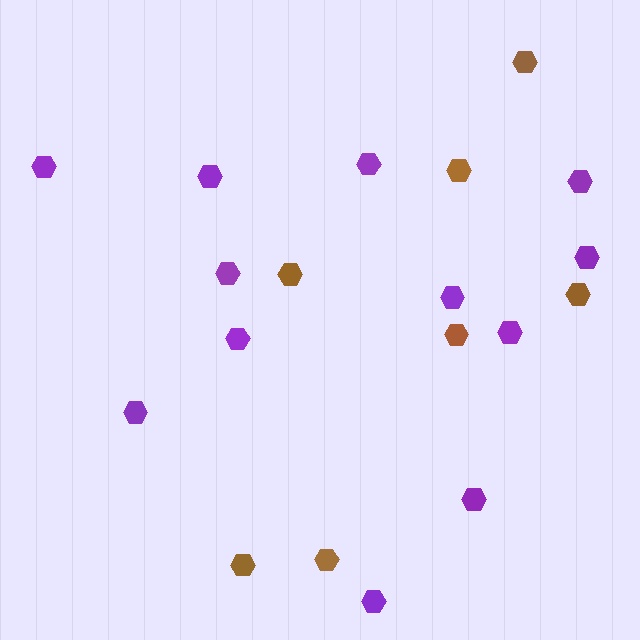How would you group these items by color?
There are 2 groups: one group of brown hexagons (7) and one group of purple hexagons (12).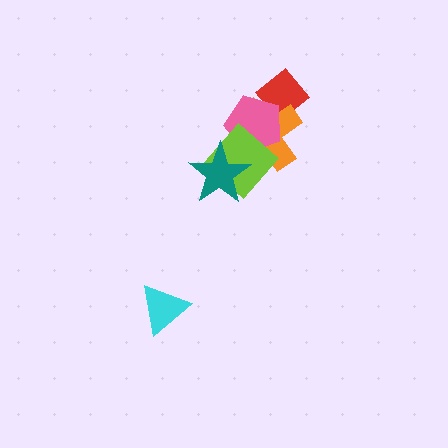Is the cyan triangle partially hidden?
No, no other shape covers it.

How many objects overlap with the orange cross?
4 objects overlap with the orange cross.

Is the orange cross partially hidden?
Yes, it is partially covered by another shape.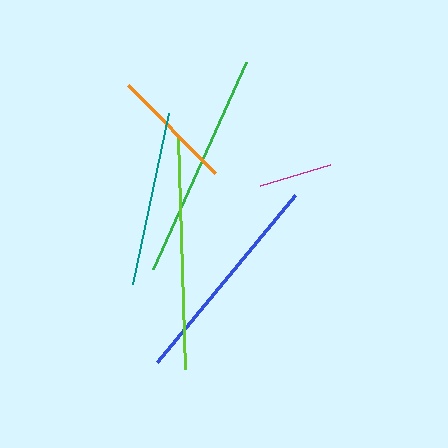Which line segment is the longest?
The lime line is the longest at approximately 231 pixels.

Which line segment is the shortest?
The magenta line is the shortest at approximately 73 pixels.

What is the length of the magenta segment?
The magenta segment is approximately 73 pixels long.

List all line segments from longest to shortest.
From longest to shortest: lime, green, blue, teal, orange, magenta.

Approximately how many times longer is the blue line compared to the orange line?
The blue line is approximately 1.7 times the length of the orange line.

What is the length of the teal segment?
The teal segment is approximately 175 pixels long.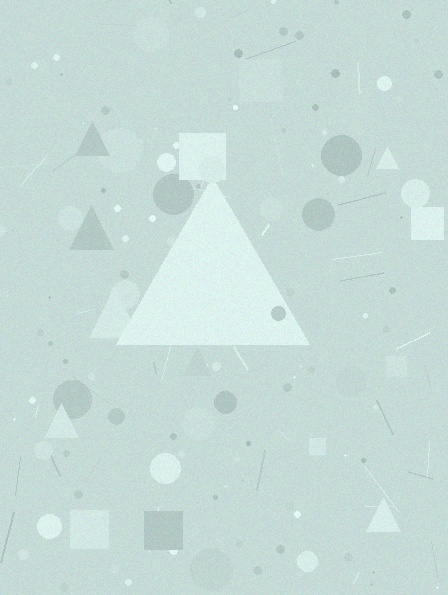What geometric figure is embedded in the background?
A triangle is embedded in the background.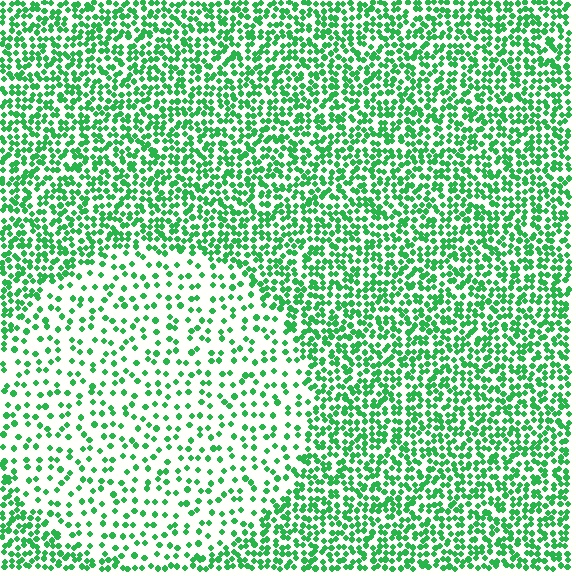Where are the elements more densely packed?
The elements are more densely packed outside the circle boundary.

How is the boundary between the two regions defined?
The boundary is defined by a change in element density (approximately 2.4x ratio). All elements are the same color, size, and shape.